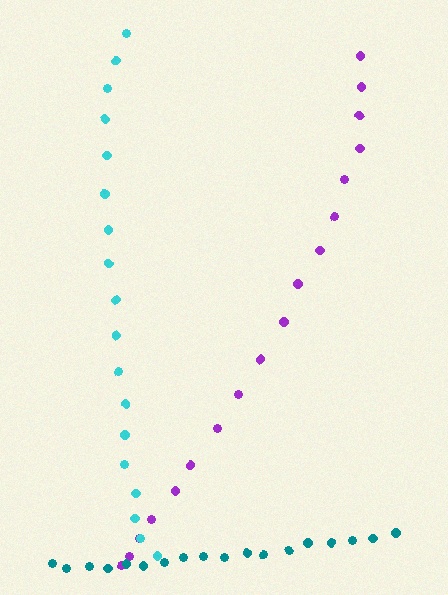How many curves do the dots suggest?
There are 3 distinct paths.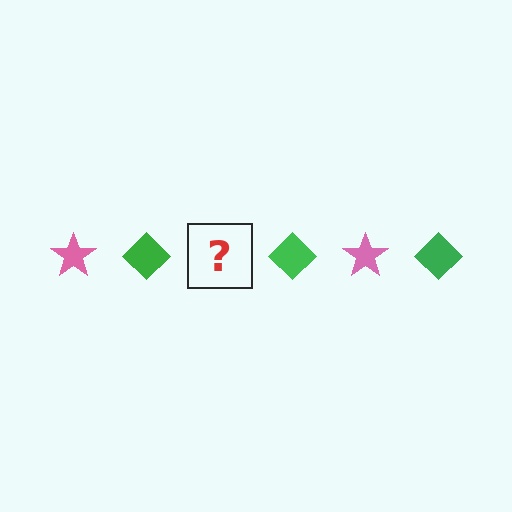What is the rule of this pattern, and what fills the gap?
The rule is that the pattern alternates between pink star and green diamond. The gap should be filled with a pink star.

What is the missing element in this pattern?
The missing element is a pink star.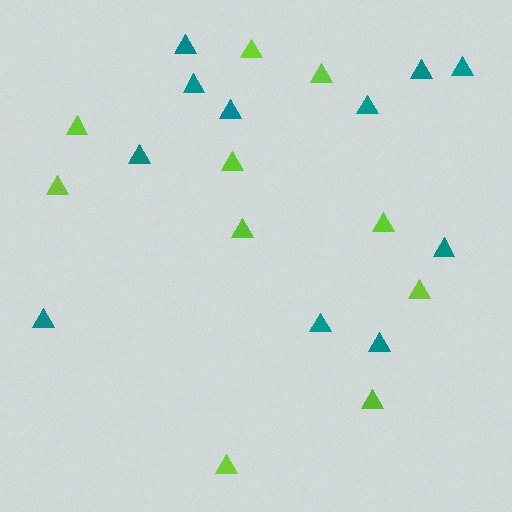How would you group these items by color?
There are 2 groups: one group of lime triangles (10) and one group of teal triangles (11).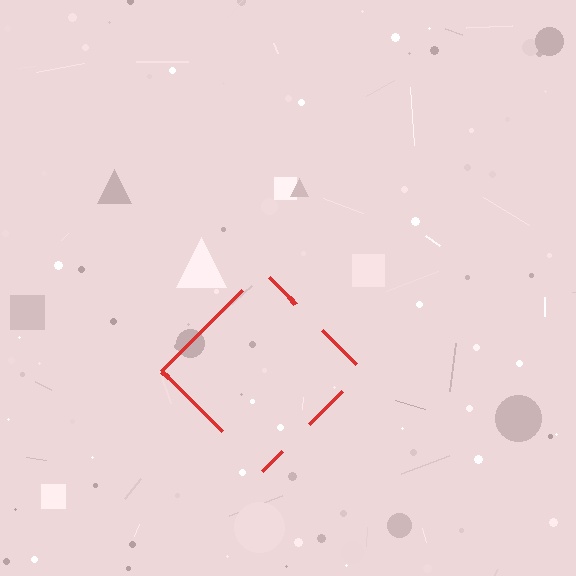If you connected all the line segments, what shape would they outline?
They would outline a diamond.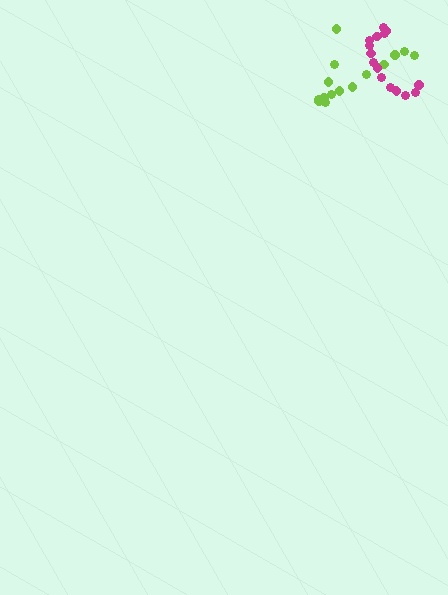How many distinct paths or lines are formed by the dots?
There are 2 distinct paths.